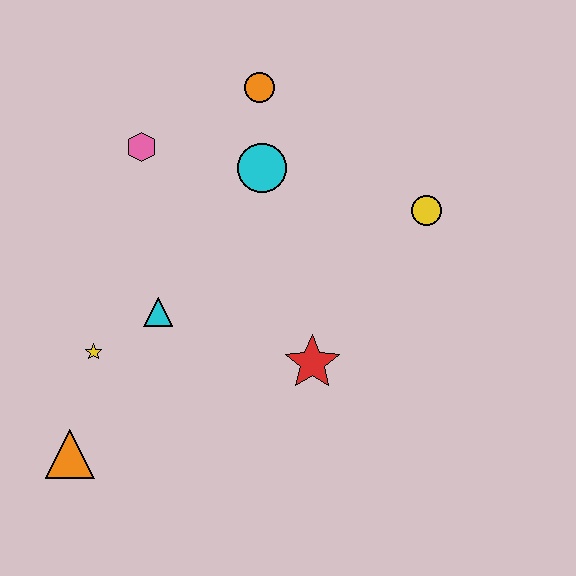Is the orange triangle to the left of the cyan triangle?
Yes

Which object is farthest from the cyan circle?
The orange triangle is farthest from the cyan circle.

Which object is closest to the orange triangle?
The yellow star is closest to the orange triangle.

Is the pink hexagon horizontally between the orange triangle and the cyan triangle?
Yes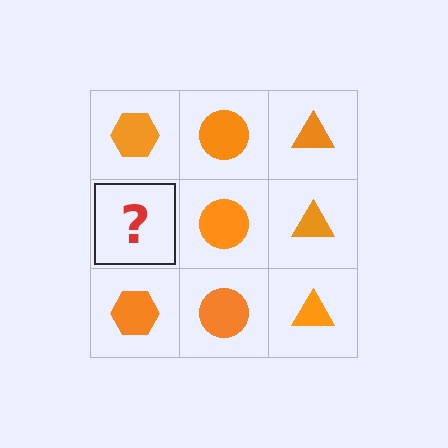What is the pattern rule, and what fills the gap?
The rule is that each column has a consistent shape. The gap should be filled with an orange hexagon.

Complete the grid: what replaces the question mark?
The question mark should be replaced with an orange hexagon.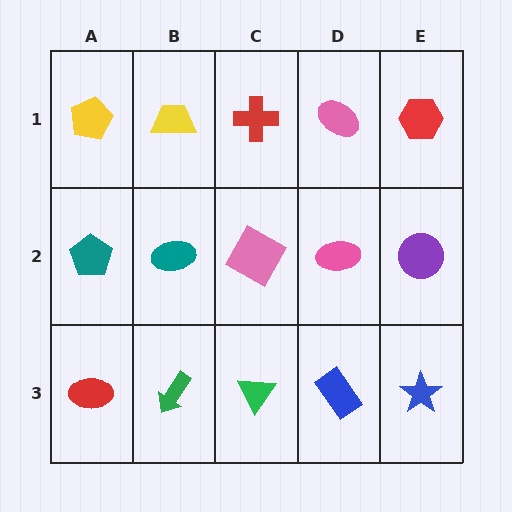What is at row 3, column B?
A green arrow.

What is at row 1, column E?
A red hexagon.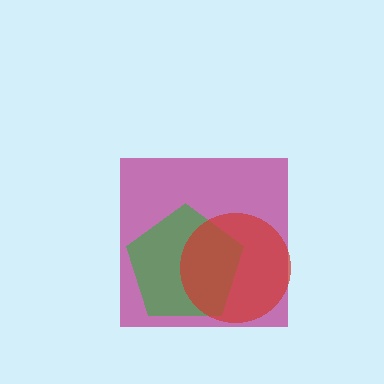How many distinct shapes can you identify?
There are 3 distinct shapes: a magenta square, a green pentagon, a red circle.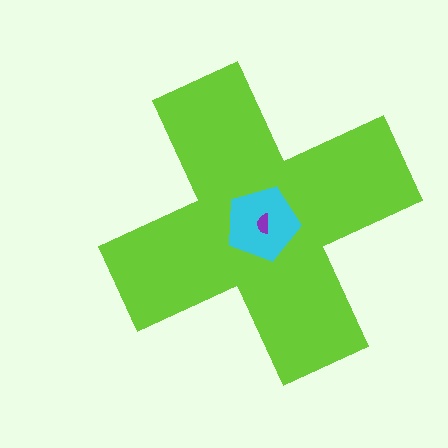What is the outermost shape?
The lime cross.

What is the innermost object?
The purple semicircle.